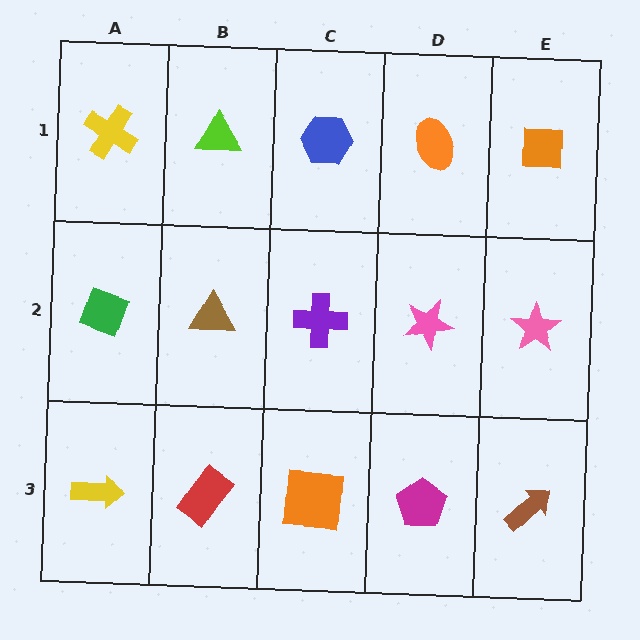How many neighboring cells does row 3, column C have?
3.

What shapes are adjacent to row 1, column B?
A brown triangle (row 2, column B), a yellow cross (row 1, column A), a blue hexagon (row 1, column C).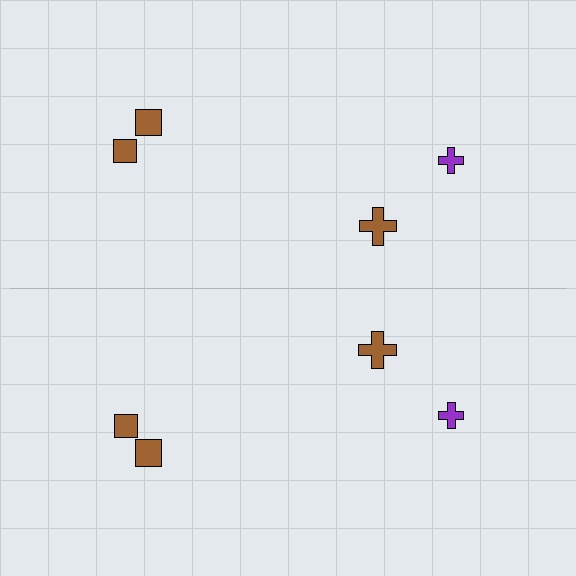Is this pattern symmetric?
Yes, this pattern has bilateral (reflection) symmetry.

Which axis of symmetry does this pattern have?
The pattern has a horizontal axis of symmetry running through the center of the image.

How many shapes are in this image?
There are 8 shapes in this image.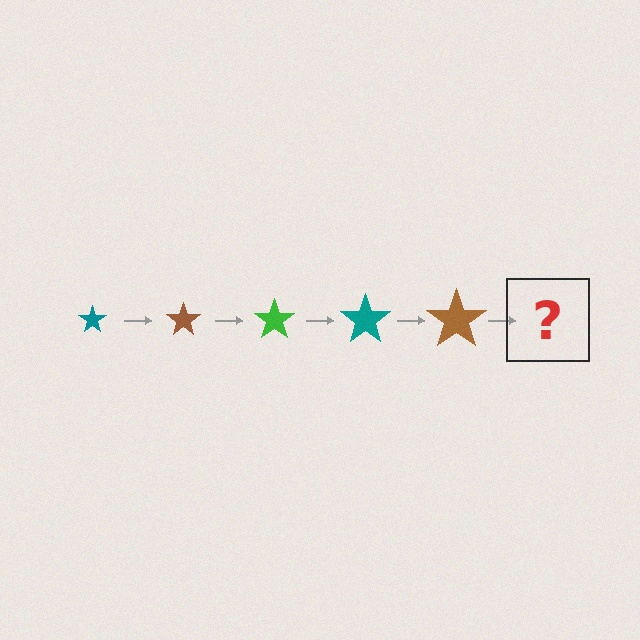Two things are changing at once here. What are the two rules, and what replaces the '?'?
The two rules are that the star grows larger each step and the color cycles through teal, brown, and green. The '?' should be a green star, larger than the previous one.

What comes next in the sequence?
The next element should be a green star, larger than the previous one.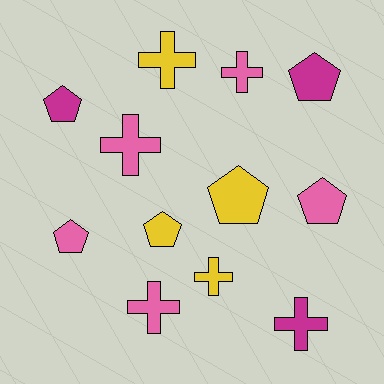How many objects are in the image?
There are 12 objects.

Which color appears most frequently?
Pink, with 5 objects.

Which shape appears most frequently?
Pentagon, with 6 objects.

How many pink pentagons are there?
There are 2 pink pentagons.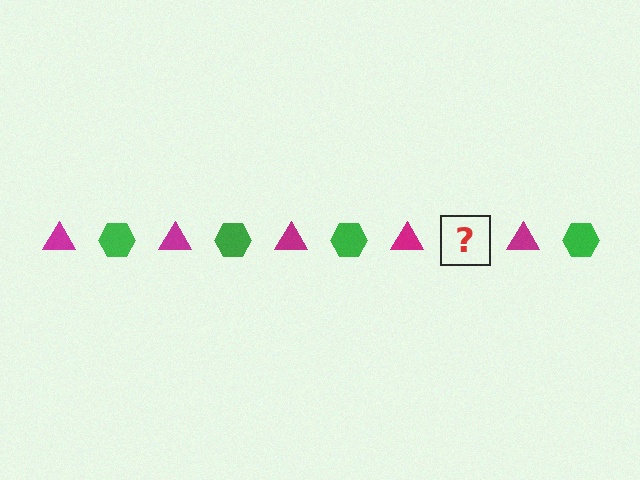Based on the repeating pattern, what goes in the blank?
The blank should be a green hexagon.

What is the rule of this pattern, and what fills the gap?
The rule is that the pattern alternates between magenta triangle and green hexagon. The gap should be filled with a green hexagon.